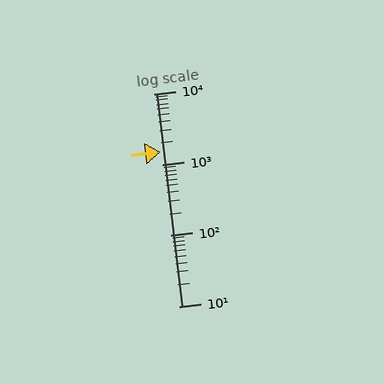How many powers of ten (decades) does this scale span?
The scale spans 3 decades, from 10 to 10000.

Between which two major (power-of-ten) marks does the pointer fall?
The pointer is between 1000 and 10000.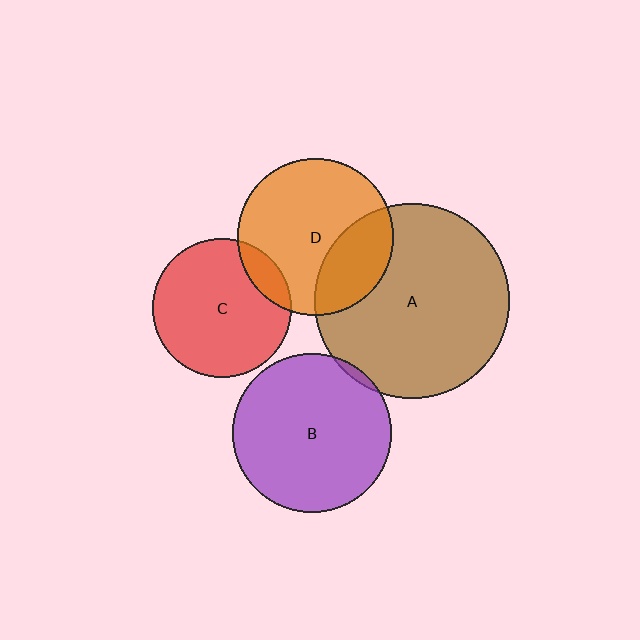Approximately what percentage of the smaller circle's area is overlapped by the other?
Approximately 30%.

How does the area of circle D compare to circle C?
Approximately 1.3 times.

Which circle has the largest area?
Circle A (brown).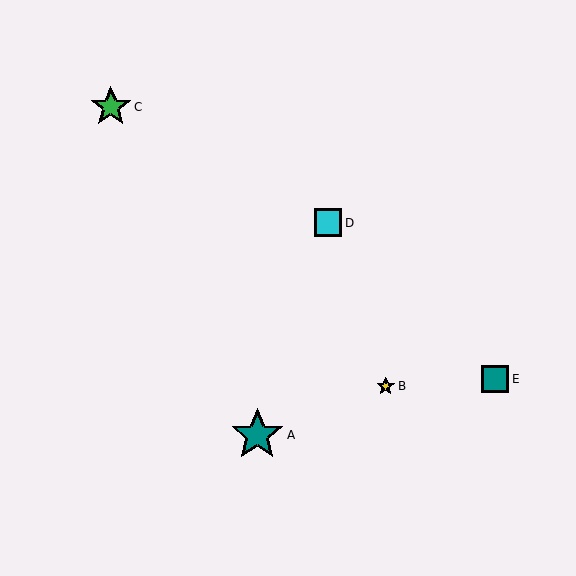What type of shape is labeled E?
Shape E is a teal square.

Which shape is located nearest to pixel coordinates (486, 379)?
The teal square (labeled E) at (495, 379) is nearest to that location.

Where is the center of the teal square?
The center of the teal square is at (495, 379).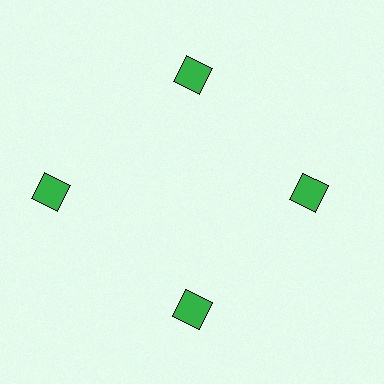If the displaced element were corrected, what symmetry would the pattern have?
It would have 4-fold rotational symmetry — the pattern would map onto itself every 90 degrees.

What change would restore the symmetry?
The symmetry would be restored by moving it inward, back onto the ring so that all 4 diamonds sit at equal angles and equal distance from the center.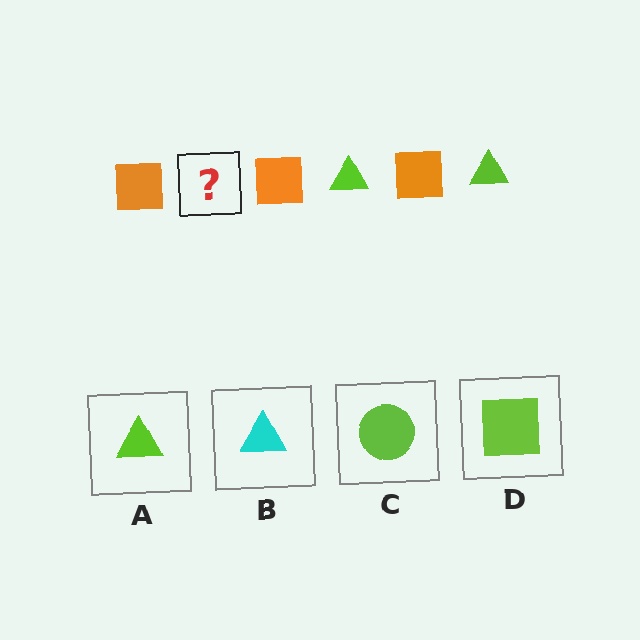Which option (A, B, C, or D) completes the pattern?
A.